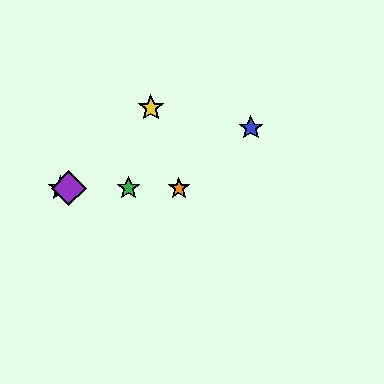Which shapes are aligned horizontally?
The red star, the green star, the purple diamond, the orange star are aligned horizontally.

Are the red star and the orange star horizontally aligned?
Yes, both are at y≈188.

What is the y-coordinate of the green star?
The green star is at y≈188.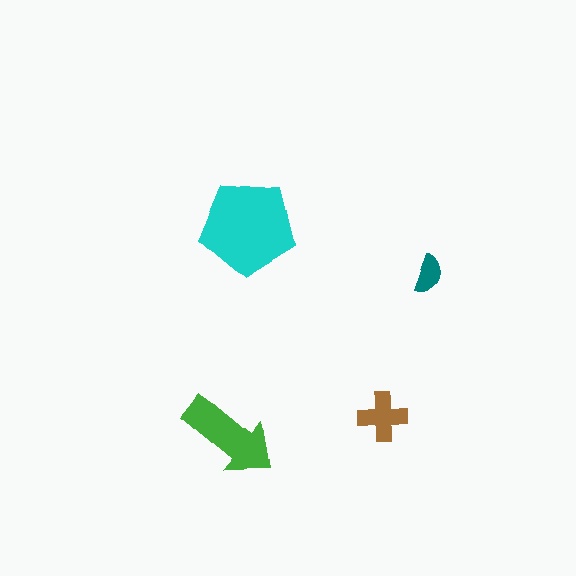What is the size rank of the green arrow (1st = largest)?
2nd.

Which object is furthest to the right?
The teal semicircle is rightmost.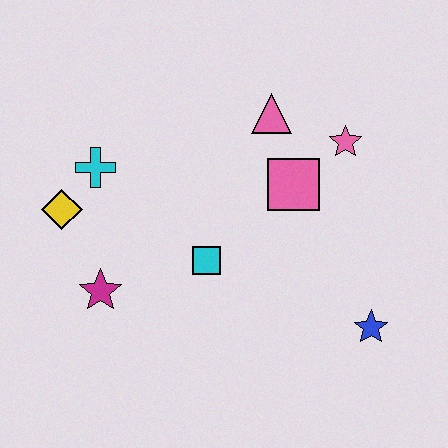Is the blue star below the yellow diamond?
Yes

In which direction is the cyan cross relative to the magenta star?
The cyan cross is above the magenta star.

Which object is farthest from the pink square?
The yellow diamond is farthest from the pink square.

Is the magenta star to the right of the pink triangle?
No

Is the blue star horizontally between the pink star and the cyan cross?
No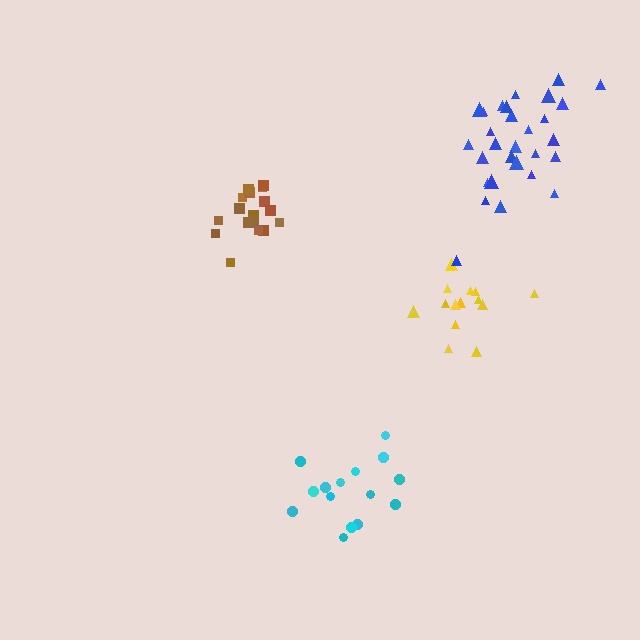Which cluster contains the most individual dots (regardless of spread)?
Blue (29).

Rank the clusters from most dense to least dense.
brown, blue, yellow, cyan.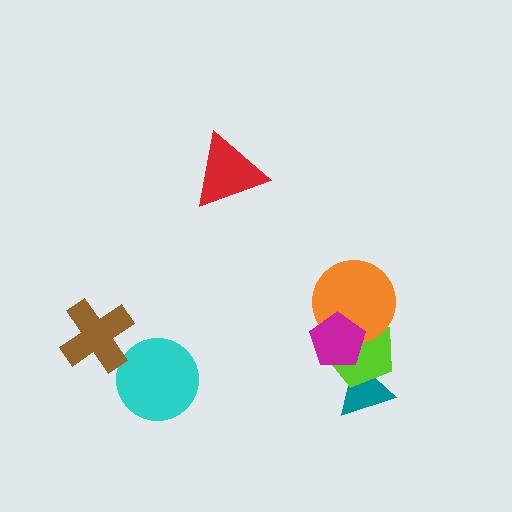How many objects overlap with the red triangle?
0 objects overlap with the red triangle.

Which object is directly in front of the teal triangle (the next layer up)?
The lime pentagon is directly in front of the teal triangle.